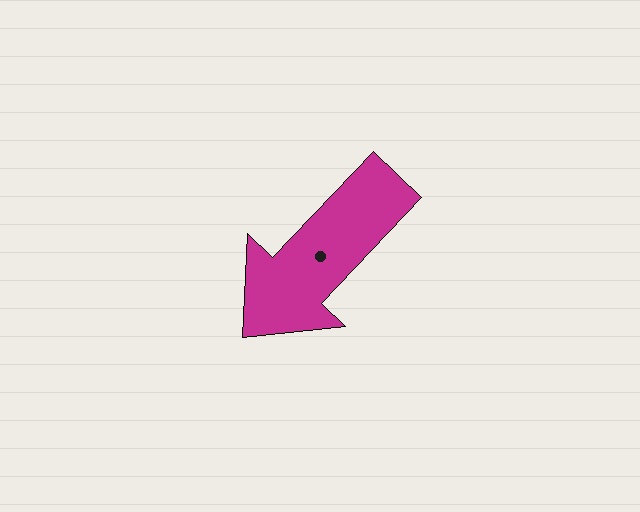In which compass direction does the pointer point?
Southwest.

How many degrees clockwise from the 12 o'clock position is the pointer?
Approximately 224 degrees.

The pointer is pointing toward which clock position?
Roughly 7 o'clock.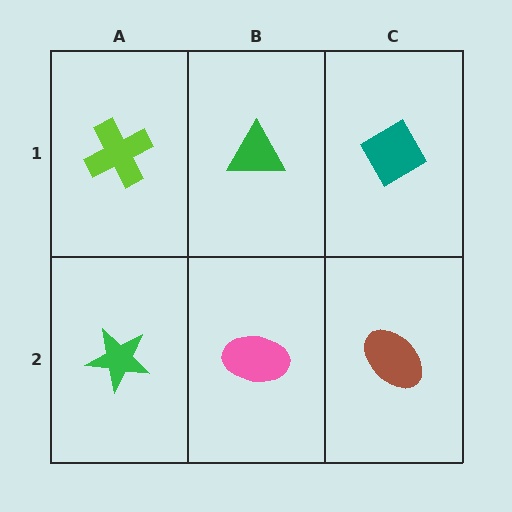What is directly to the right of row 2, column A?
A pink ellipse.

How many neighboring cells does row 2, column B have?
3.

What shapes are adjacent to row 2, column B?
A green triangle (row 1, column B), a green star (row 2, column A), a brown ellipse (row 2, column C).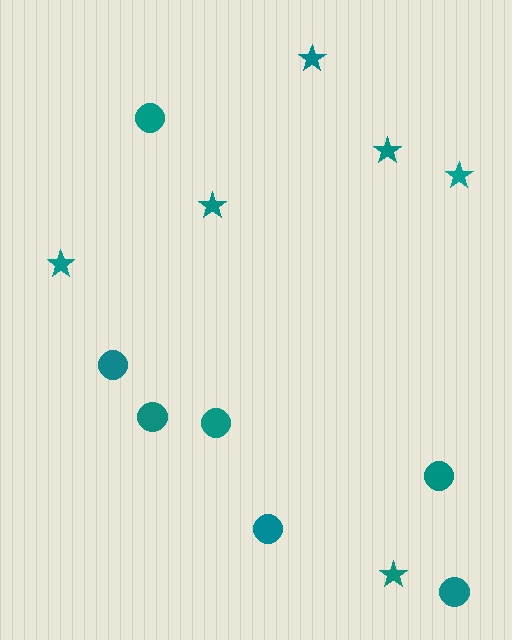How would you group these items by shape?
There are 2 groups: one group of circles (7) and one group of stars (6).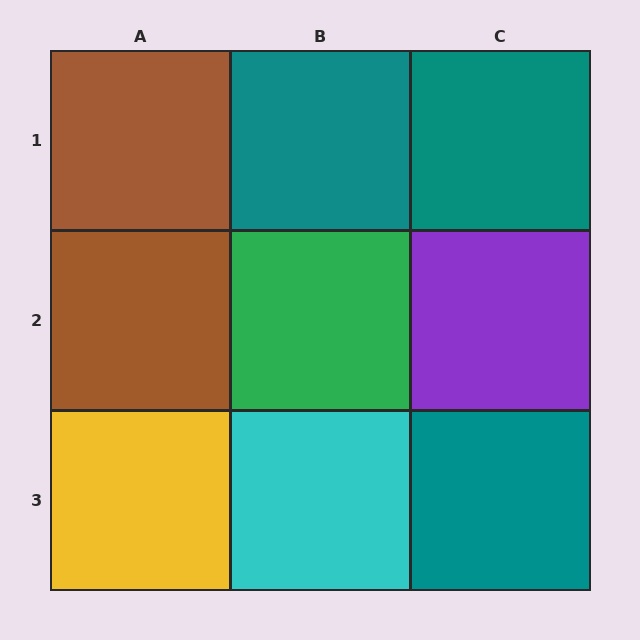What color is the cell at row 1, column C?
Teal.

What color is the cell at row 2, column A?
Brown.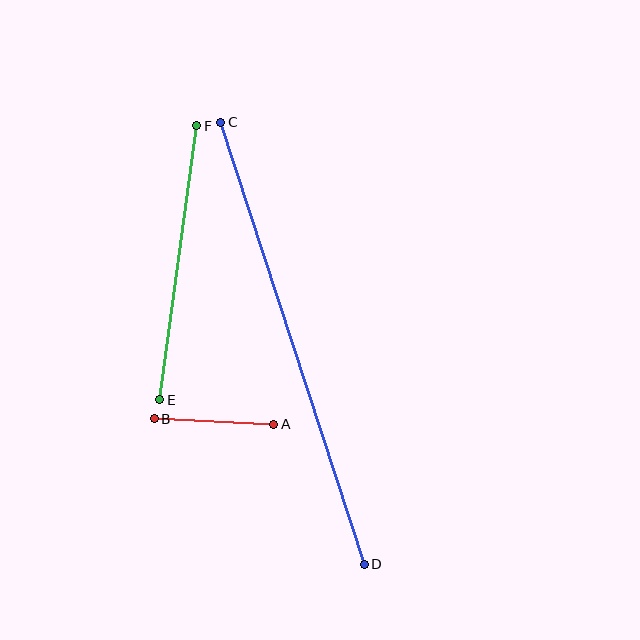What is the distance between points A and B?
The distance is approximately 120 pixels.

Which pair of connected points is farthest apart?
Points C and D are farthest apart.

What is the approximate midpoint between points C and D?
The midpoint is at approximately (293, 343) pixels.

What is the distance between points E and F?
The distance is approximately 276 pixels.